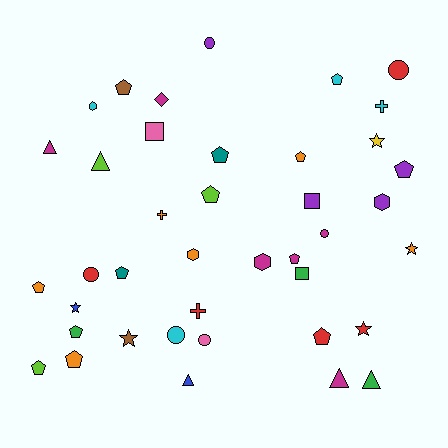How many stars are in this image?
There are 5 stars.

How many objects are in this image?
There are 40 objects.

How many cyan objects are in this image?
There are 4 cyan objects.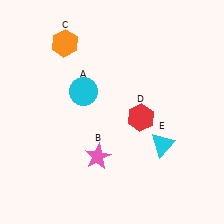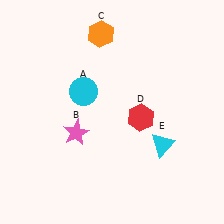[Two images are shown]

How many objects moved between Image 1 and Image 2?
2 objects moved between the two images.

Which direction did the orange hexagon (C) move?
The orange hexagon (C) moved right.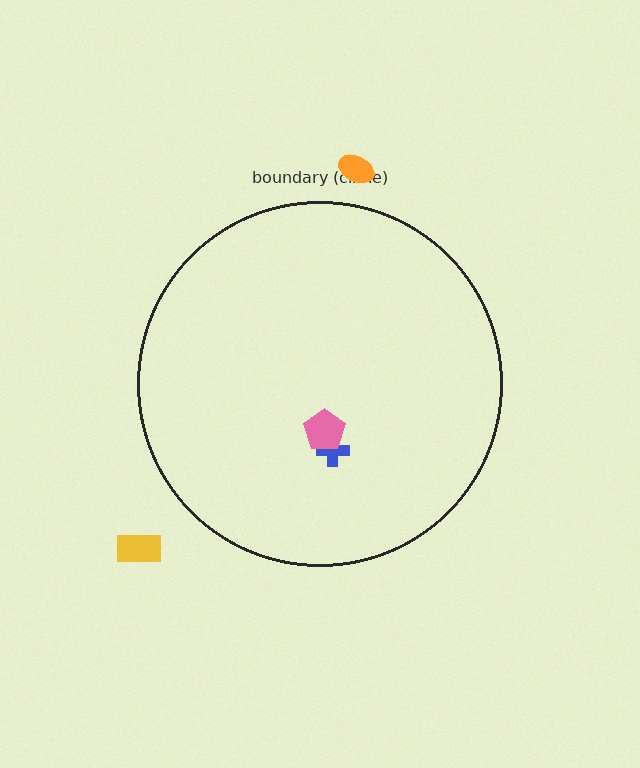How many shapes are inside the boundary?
2 inside, 2 outside.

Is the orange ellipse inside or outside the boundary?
Outside.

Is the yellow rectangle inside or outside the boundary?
Outside.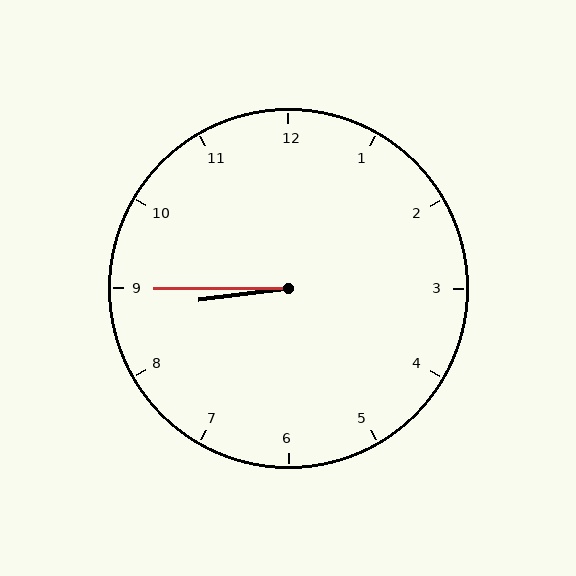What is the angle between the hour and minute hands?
Approximately 8 degrees.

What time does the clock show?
8:45.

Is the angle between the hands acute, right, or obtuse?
It is acute.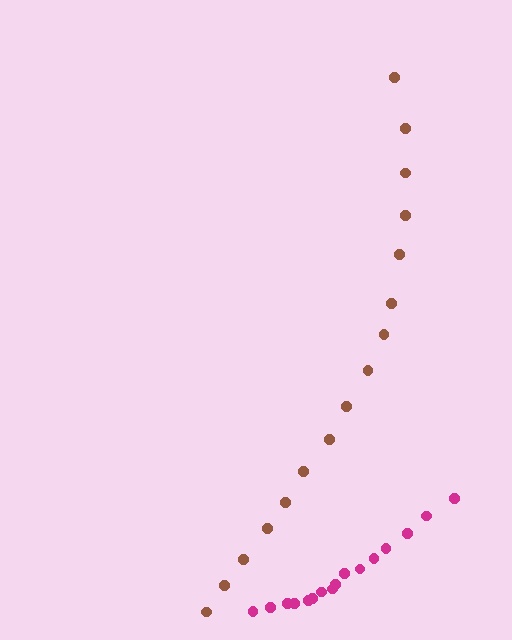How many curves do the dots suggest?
There are 2 distinct paths.